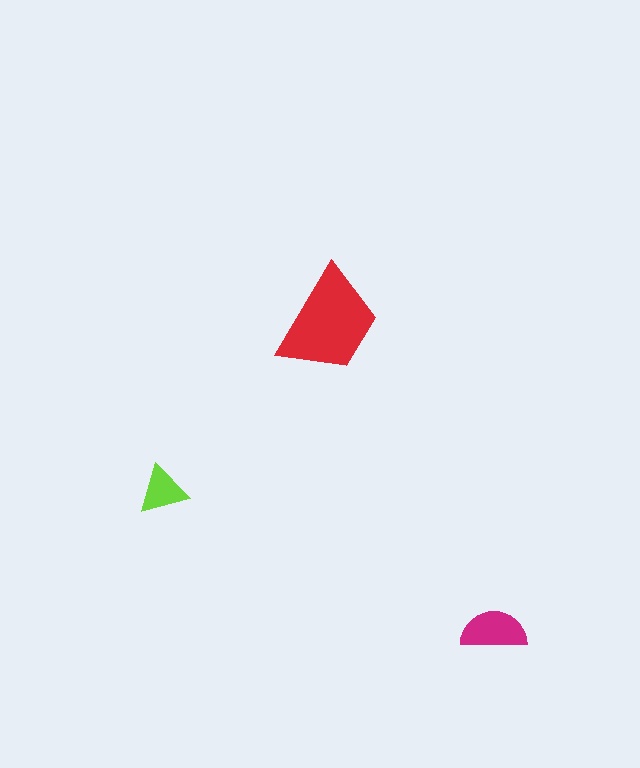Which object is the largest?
The red trapezoid.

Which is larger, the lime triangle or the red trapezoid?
The red trapezoid.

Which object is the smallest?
The lime triangle.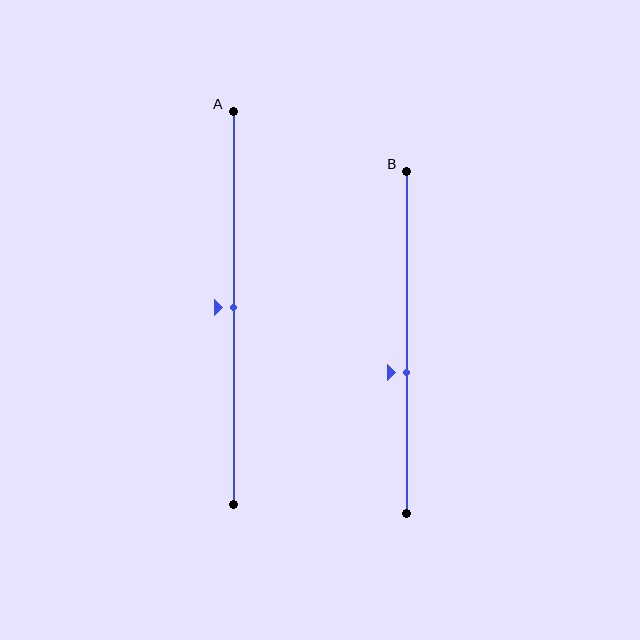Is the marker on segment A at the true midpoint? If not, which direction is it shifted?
Yes, the marker on segment A is at the true midpoint.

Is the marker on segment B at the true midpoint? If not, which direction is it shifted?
No, the marker on segment B is shifted downward by about 9% of the segment length.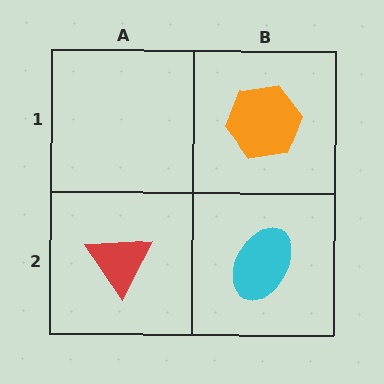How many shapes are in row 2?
2 shapes.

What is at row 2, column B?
A cyan ellipse.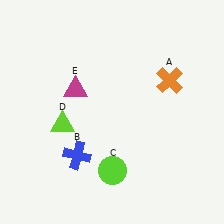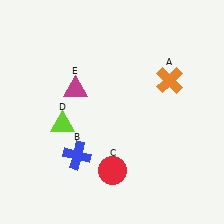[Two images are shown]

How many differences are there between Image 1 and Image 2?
There is 1 difference between the two images.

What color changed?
The circle (C) changed from lime in Image 1 to red in Image 2.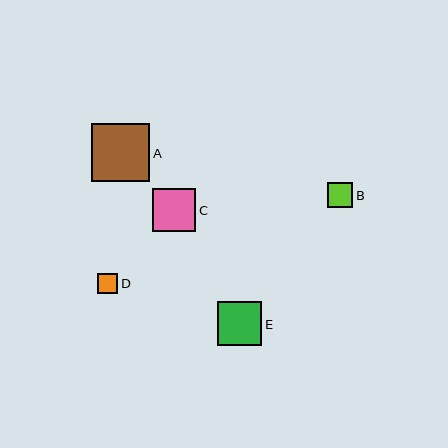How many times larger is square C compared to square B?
Square C is approximately 1.7 times the size of square B.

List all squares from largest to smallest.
From largest to smallest: A, E, C, B, D.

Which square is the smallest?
Square D is the smallest with a size of approximately 20 pixels.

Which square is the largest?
Square A is the largest with a size of approximately 58 pixels.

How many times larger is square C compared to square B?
Square C is approximately 1.7 times the size of square B.